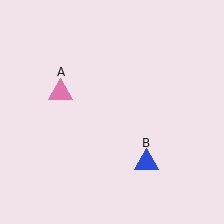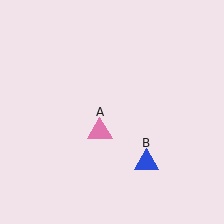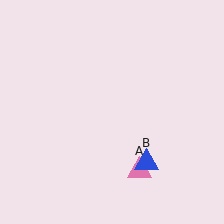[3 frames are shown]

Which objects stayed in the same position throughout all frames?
Blue triangle (object B) remained stationary.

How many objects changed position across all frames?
1 object changed position: pink triangle (object A).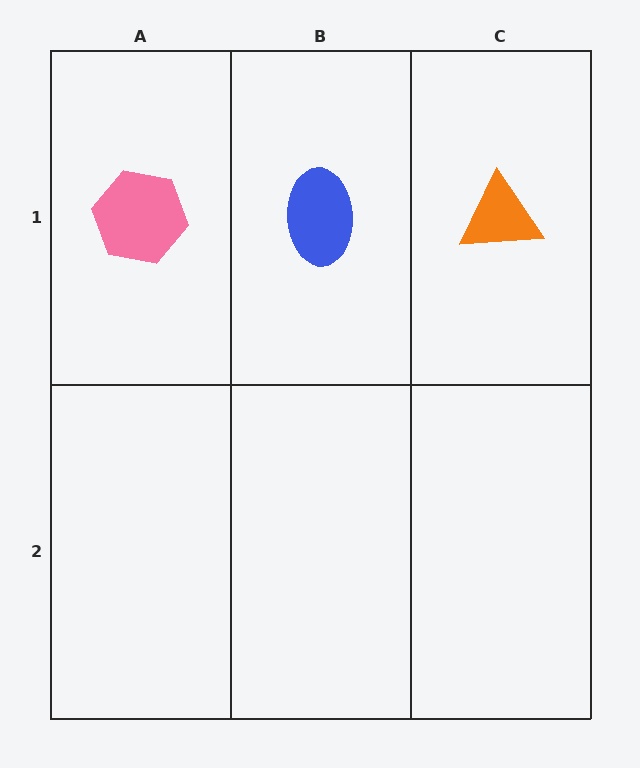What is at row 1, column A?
A pink hexagon.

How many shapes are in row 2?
0 shapes.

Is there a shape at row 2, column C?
No, that cell is empty.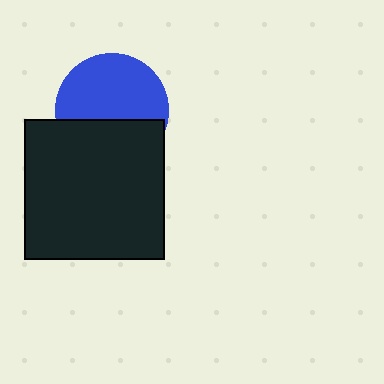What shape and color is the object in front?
The object in front is a black square.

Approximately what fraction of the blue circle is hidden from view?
Roughly 40% of the blue circle is hidden behind the black square.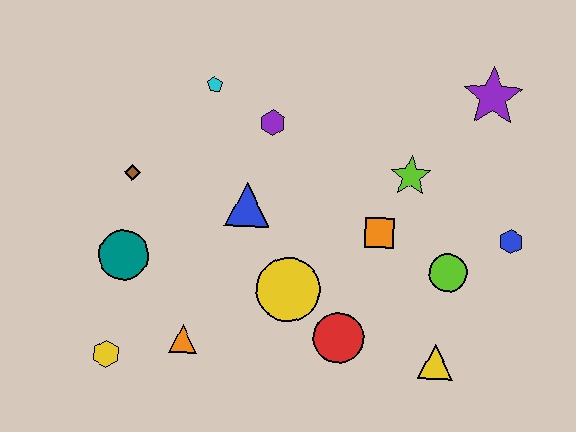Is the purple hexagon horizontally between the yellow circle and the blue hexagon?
No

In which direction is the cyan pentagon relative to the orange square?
The cyan pentagon is to the left of the orange square.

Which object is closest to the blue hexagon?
The lime circle is closest to the blue hexagon.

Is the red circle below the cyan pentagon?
Yes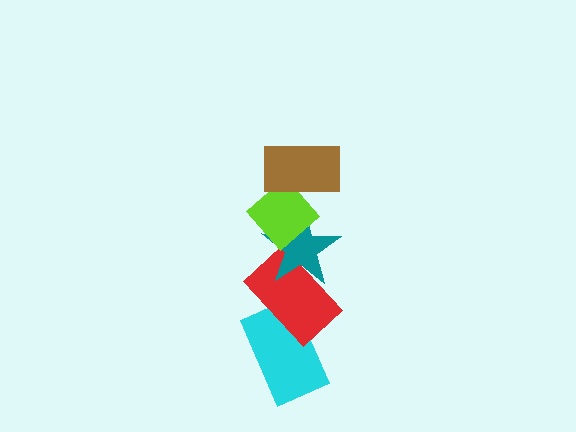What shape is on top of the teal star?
The lime diamond is on top of the teal star.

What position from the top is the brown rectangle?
The brown rectangle is 1st from the top.